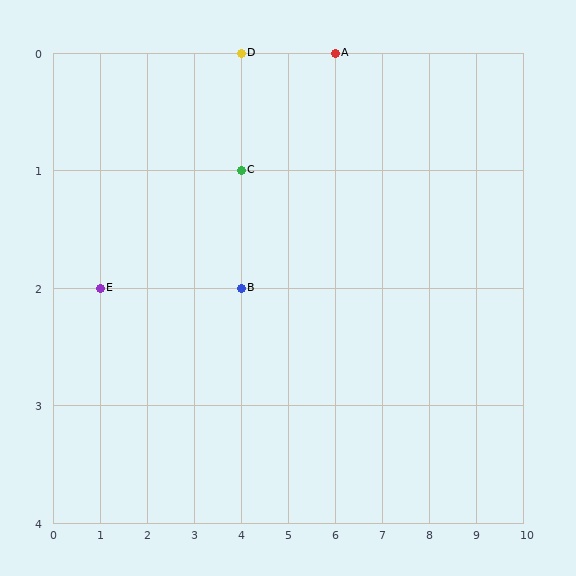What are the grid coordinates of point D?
Point D is at grid coordinates (4, 0).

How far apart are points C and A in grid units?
Points C and A are 2 columns and 1 row apart (about 2.2 grid units diagonally).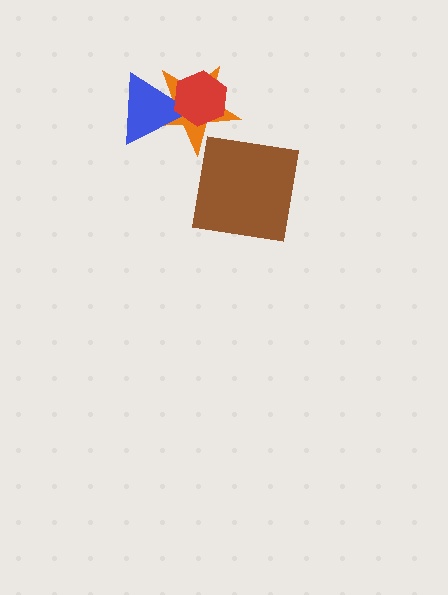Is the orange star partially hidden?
Yes, it is partially covered by another shape.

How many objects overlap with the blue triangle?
2 objects overlap with the blue triangle.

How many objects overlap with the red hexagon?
2 objects overlap with the red hexagon.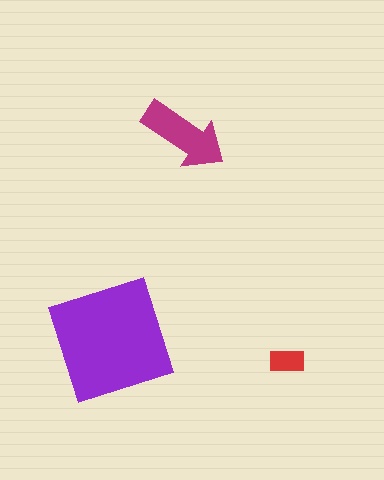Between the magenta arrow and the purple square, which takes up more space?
The purple square.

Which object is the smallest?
The red rectangle.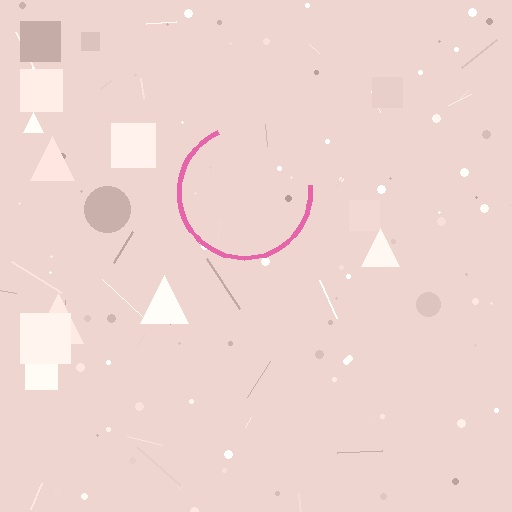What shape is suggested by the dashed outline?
The dashed outline suggests a circle.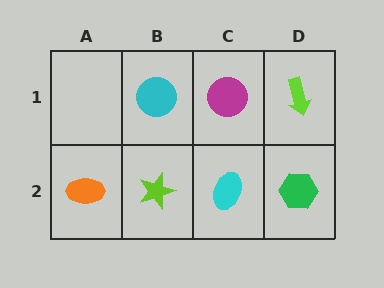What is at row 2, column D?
A green hexagon.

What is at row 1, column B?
A cyan circle.